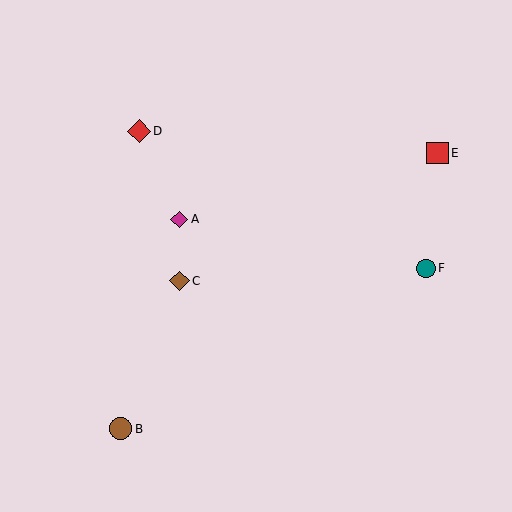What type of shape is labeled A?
Shape A is a magenta diamond.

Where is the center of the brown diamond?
The center of the brown diamond is at (179, 281).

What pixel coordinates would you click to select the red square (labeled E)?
Click at (437, 153) to select the red square E.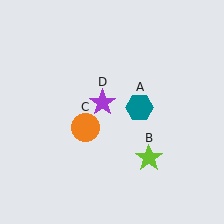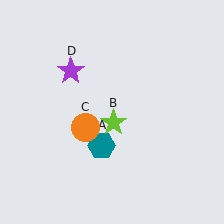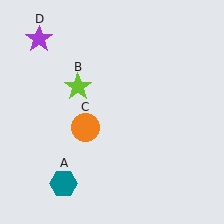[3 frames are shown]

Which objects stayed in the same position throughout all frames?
Orange circle (object C) remained stationary.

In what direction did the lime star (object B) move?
The lime star (object B) moved up and to the left.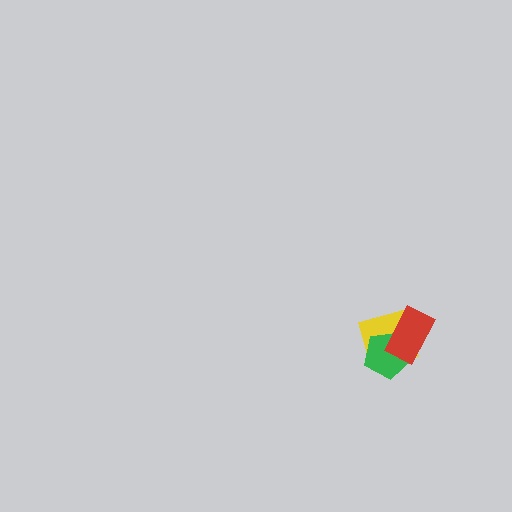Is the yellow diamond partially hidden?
Yes, it is partially covered by another shape.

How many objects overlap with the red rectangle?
2 objects overlap with the red rectangle.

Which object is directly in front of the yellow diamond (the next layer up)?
The green pentagon is directly in front of the yellow diamond.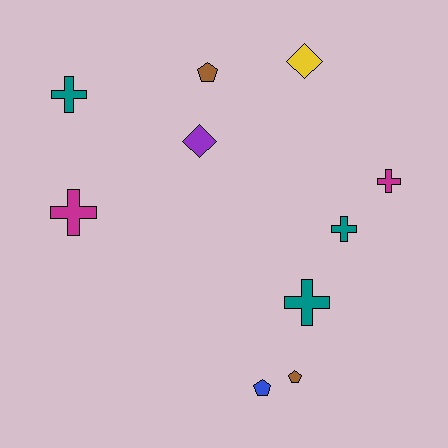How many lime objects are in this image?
There are no lime objects.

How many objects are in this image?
There are 10 objects.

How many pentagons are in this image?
There are 3 pentagons.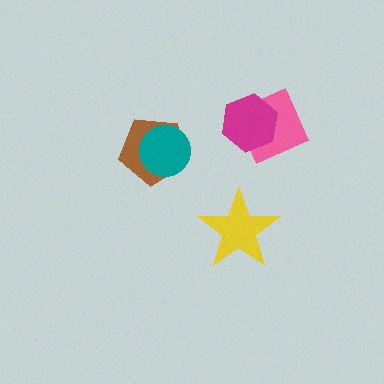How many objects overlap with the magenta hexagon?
1 object overlaps with the magenta hexagon.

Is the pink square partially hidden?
Yes, it is partially covered by another shape.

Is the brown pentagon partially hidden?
Yes, it is partially covered by another shape.